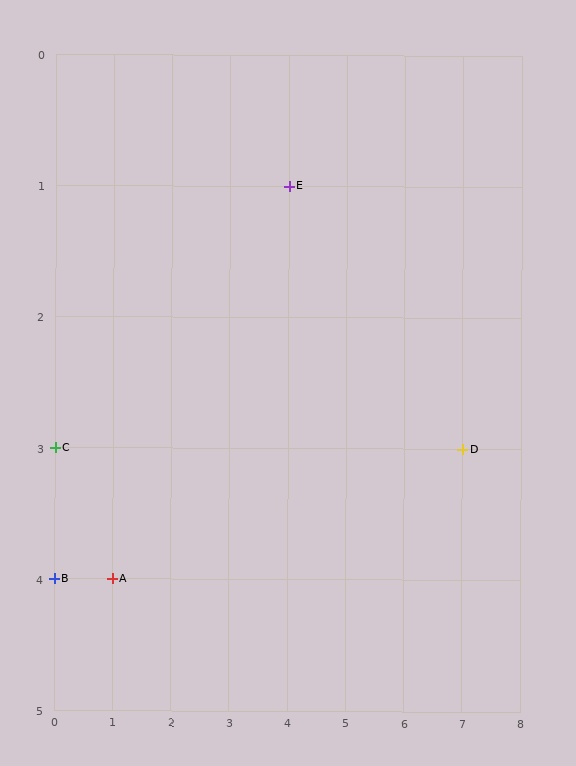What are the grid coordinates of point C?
Point C is at grid coordinates (0, 3).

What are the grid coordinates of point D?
Point D is at grid coordinates (7, 3).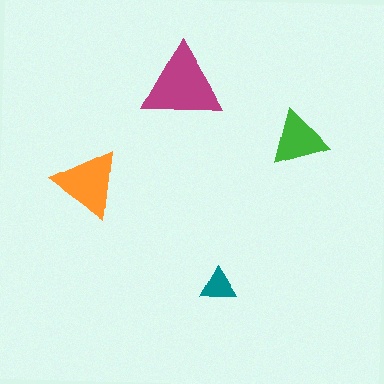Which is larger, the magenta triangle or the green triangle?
The magenta one.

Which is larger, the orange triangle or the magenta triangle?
The magenta one.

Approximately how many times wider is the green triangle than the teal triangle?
About 1.5 times wider.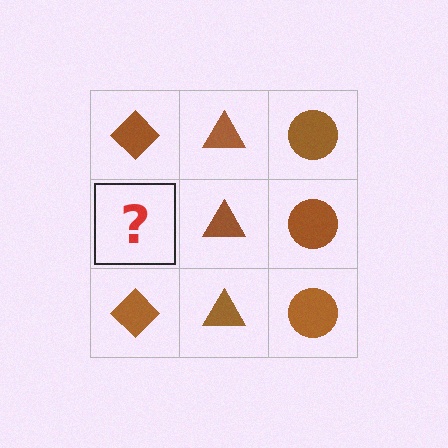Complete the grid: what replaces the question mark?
The question mark should be replaced with a brown diamond.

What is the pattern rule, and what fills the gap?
The rule is that each column has a consistent shape. The gap should be filled with a brown diamond.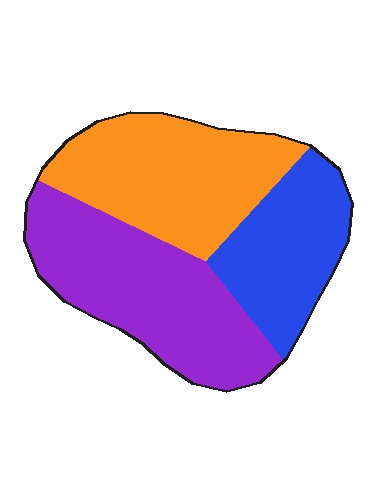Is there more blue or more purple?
Purple.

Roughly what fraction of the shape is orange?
Orange covers 36% of the shape.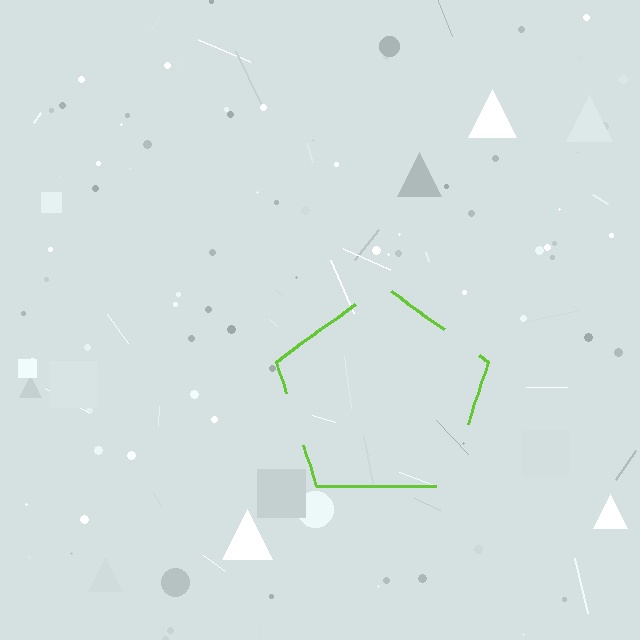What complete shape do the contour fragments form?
The contour fragments form a pentagon.